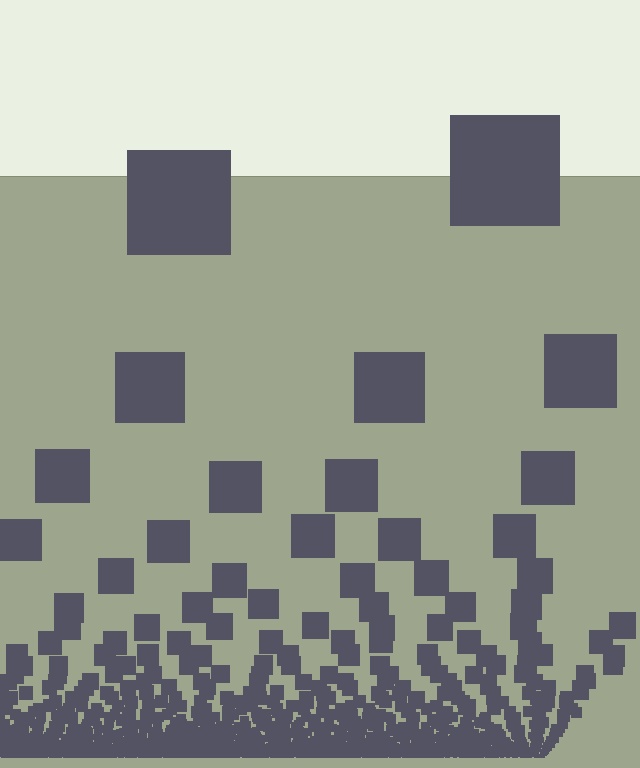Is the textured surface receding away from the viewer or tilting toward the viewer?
The surface appears to tilt toward the viewer. Texture elements get larger and sparser toward the top.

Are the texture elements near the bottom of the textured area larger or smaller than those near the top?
Smaller. The gradient is inverted — elements near the bottom are smaller and denser.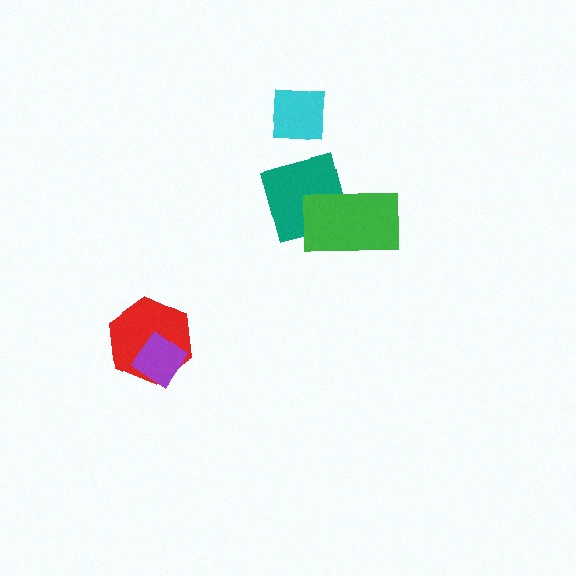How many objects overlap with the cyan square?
0 objects overlap with the cyan square.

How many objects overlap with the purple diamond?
1 object overlaps with the purple diamond.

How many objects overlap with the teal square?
1 object overlaps with the teal square.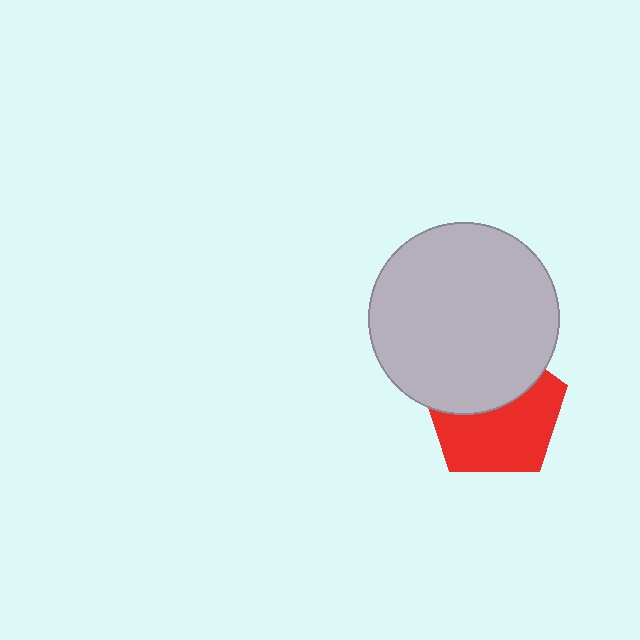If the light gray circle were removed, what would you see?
You would see the complete red pentagon.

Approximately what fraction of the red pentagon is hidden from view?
Roughly 43% of the red pentagon is hidden behind the light gray circle.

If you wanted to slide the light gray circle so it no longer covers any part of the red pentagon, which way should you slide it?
Slide it up — that is the most direct way to separate the two shapes.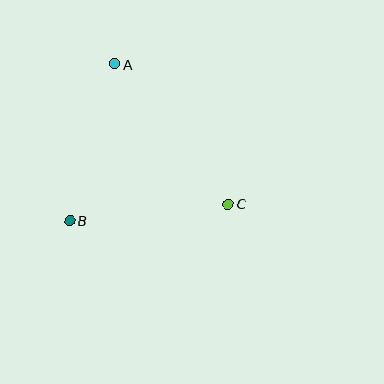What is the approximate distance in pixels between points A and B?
The distance between A and B is approximately 163 pixels.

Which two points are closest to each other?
Points B and C are closest to each other.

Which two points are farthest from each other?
Points A and C are farthest from each other.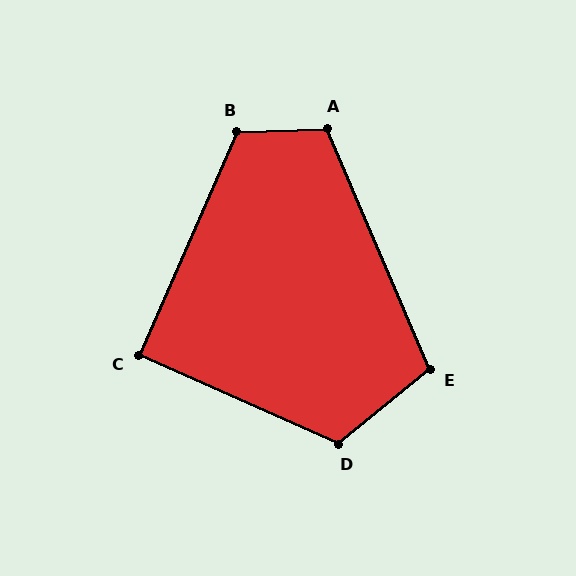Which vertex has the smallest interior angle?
C, at approximately 90 degrees.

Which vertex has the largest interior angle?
D, at approximately 117 degrees.